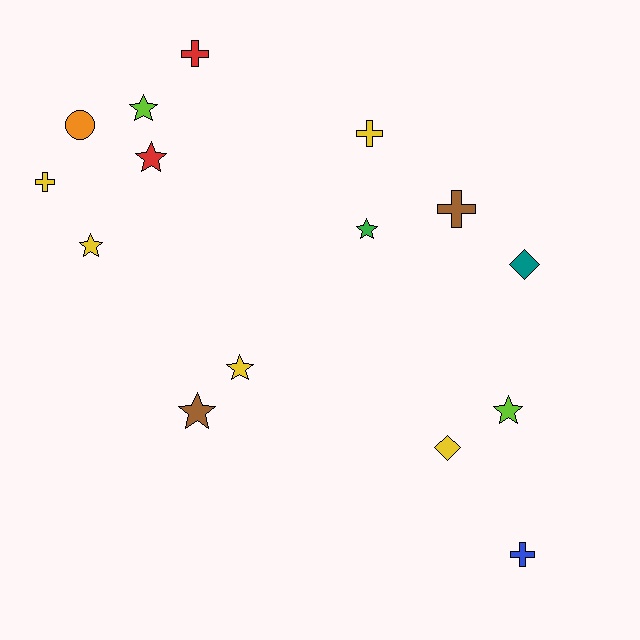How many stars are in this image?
There are 7 stars.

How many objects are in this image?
There are 15 objects.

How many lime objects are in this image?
There are 2 lime objects.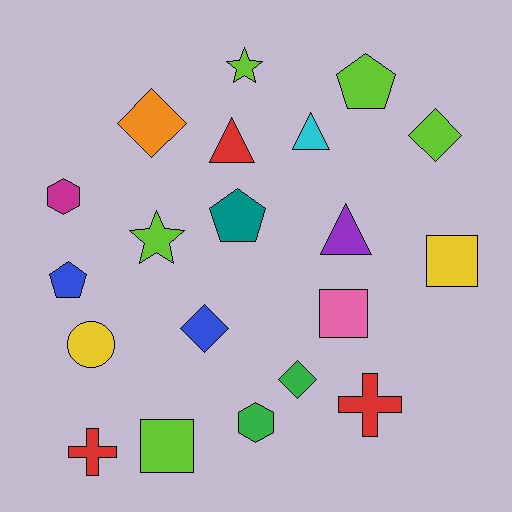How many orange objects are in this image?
There is 1 orange object.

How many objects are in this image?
There are 20 objects.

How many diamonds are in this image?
There are 4 diamonds.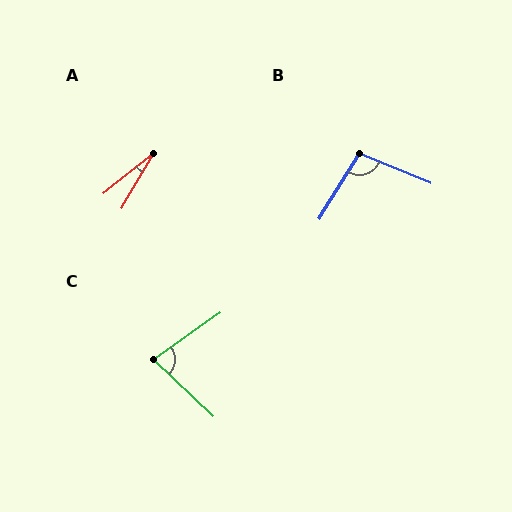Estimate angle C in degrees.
Approximately 79 degrees.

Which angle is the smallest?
A, at approximately 20 degrees.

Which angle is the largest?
B, at approximately 100 degrees.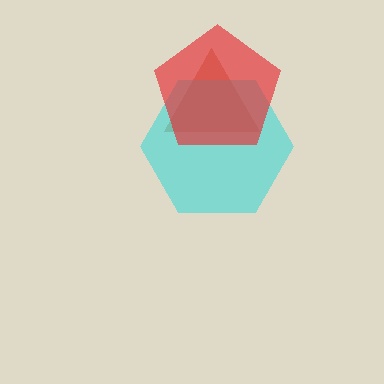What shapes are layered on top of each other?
The layered shapes are: a brown triangle, a cyan hexagon, a red pentagon.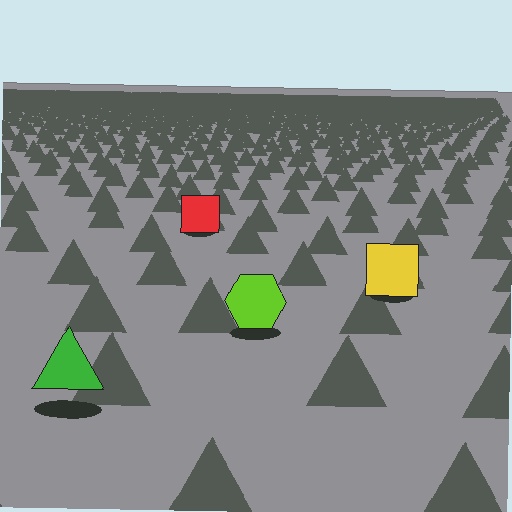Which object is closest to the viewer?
The green triangle is closest. The texture marks near it are larger and more spread out.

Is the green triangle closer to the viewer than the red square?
Yes. The green triangle is closer — you can tell from the texture gradient: the ground texture is coarser near it.